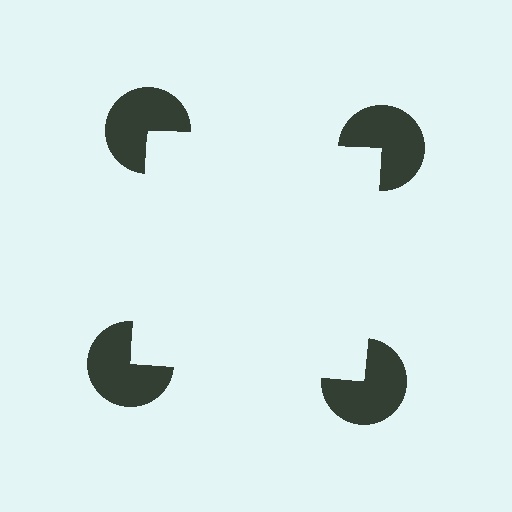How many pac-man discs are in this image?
There are 4 — one at each vertex of the illusory square.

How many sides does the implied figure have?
4 sides.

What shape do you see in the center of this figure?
An illusory square — its edges are inferred from the aligned wedge cuts in the pac-man discs, not physically drawn.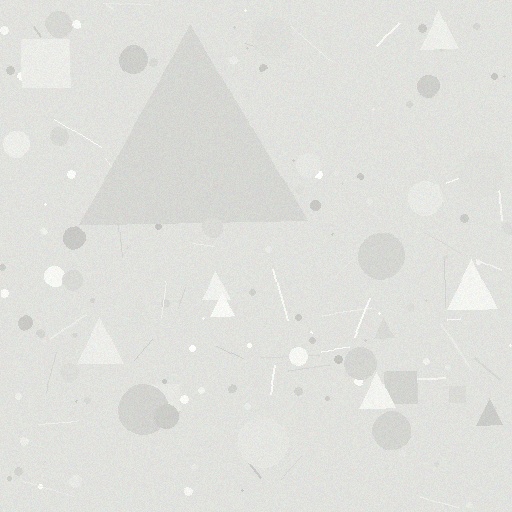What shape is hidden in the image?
A triangle is hidden in the image.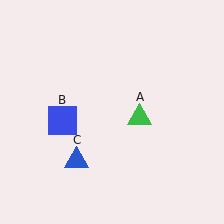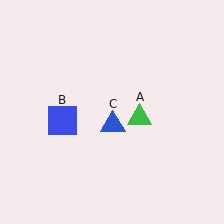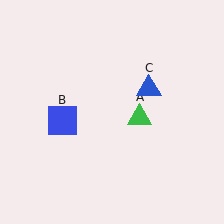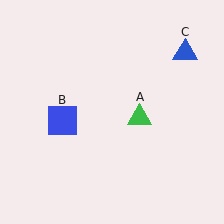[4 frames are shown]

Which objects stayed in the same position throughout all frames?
Green triangle (object A) and blue square (object B) remained stationary.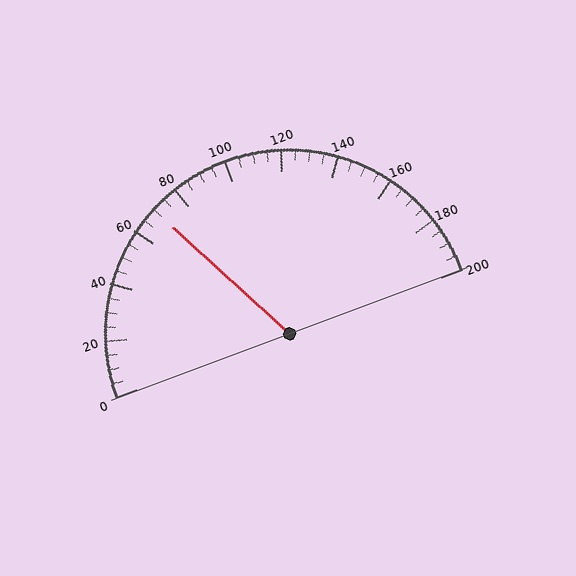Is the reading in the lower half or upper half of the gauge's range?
The reading is in the lower half of the range (0 to 200).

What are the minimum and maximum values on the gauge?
The gauge ranges from 0 to 200.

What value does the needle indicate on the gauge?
The needle indicates approximately 70.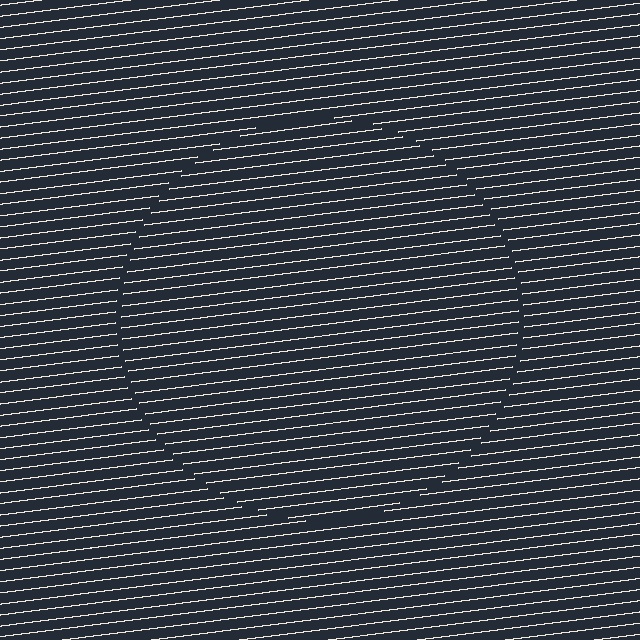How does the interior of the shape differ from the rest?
The interior of the shape contains the same grating, shifted by half a period — the contour is defined by the phase discontinuity where line-ends from the inner and outer gratings abut.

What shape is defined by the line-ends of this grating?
An illusory circle. The interior of the shape contains the same grating, shifted by half a period — the contour is defined by the phase discontinuity where line-ends from the inner and outer gratings abut.